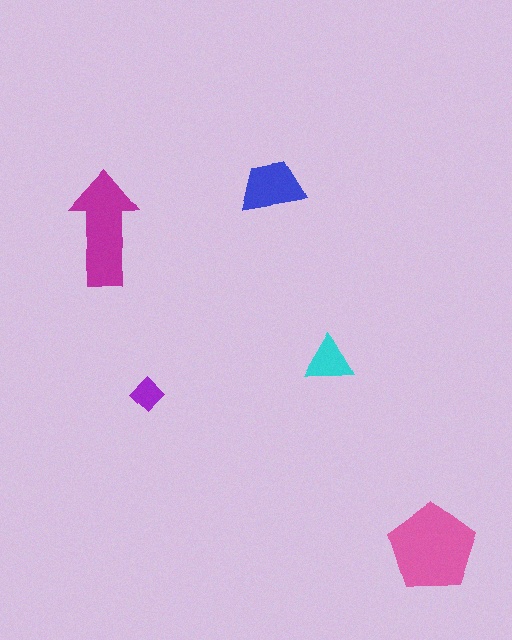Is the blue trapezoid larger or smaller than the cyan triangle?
Larger.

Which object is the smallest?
The purple diamond.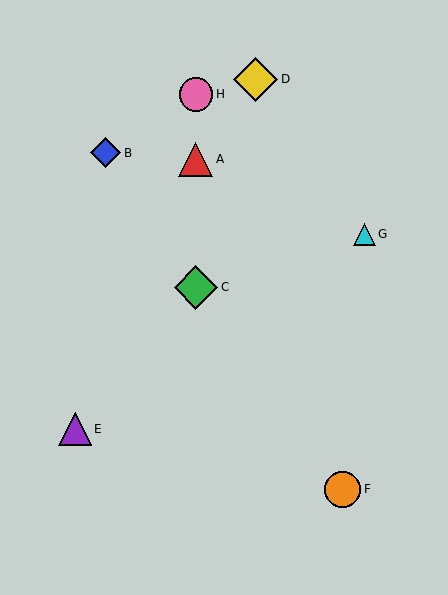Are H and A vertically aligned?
Yes, both are at x≈196.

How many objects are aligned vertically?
3 objects (A, C, H) are aligned vertically.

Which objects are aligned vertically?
Objects A, C, H are aligned vertically.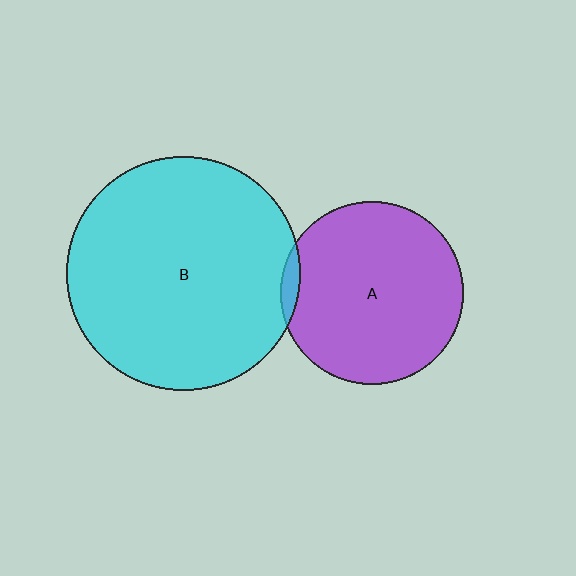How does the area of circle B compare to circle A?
Approximately 1.6 times.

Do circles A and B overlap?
Yes.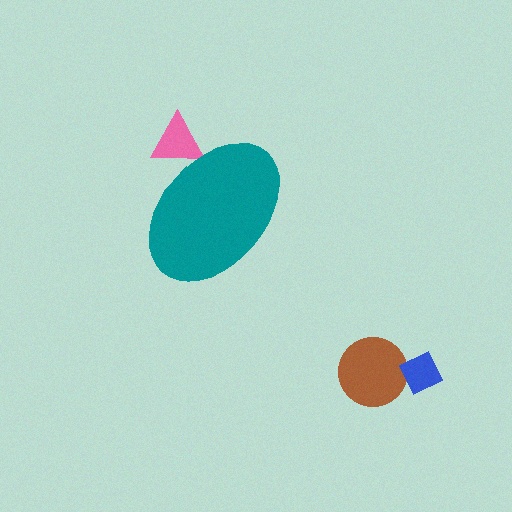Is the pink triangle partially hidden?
Yes, the pink triangle is partially hidden behind the teal ellipse.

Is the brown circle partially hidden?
No, the brown circle is fully visible.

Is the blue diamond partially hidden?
No, the blue diamond is fully visible.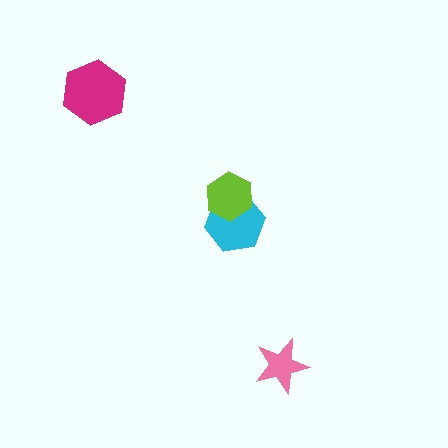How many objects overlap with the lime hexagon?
1 object overlaps with the lime hexagon.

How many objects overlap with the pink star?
0 objects overlap with the pink star.